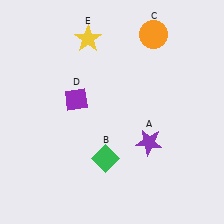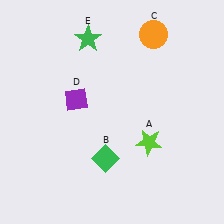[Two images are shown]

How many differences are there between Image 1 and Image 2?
There are 2 differences between the two images.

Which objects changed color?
A changed from purple to lime. E changed from yellow to green.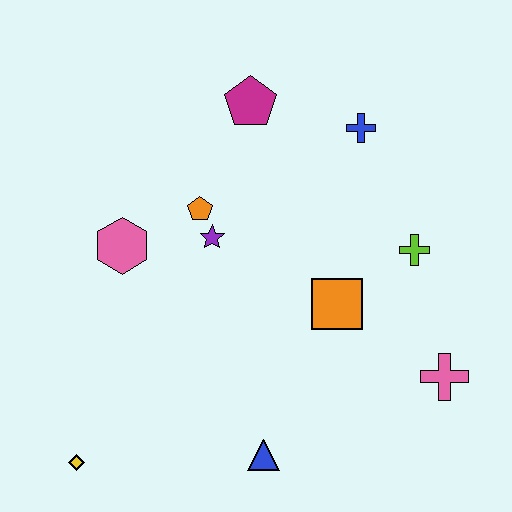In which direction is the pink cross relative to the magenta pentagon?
The pink cross is below the magenta pentagon.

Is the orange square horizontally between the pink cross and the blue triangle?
Yes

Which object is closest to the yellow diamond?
The blue triangle is closest to the yellow diamond.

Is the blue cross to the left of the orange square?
No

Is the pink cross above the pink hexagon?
No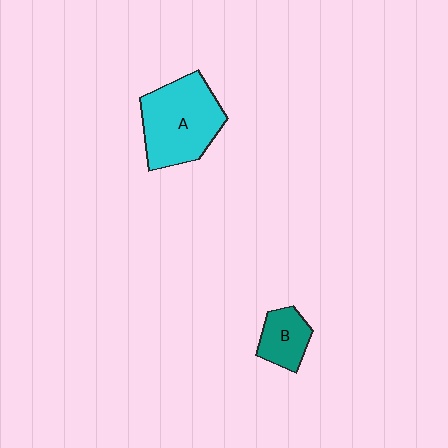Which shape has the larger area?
Shape A (cyan).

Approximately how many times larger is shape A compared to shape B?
Approximately 2.3 times.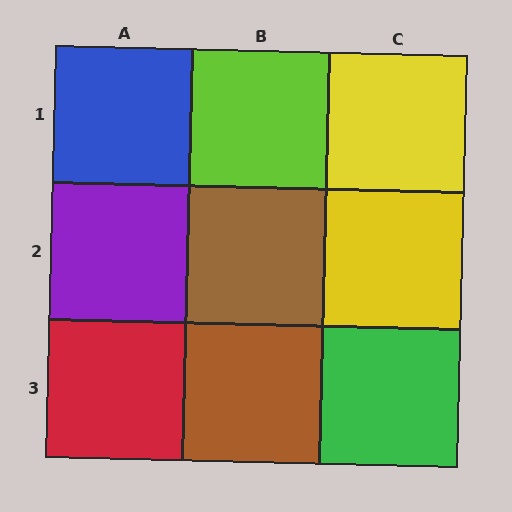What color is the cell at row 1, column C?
Yellow.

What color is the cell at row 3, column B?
Brown.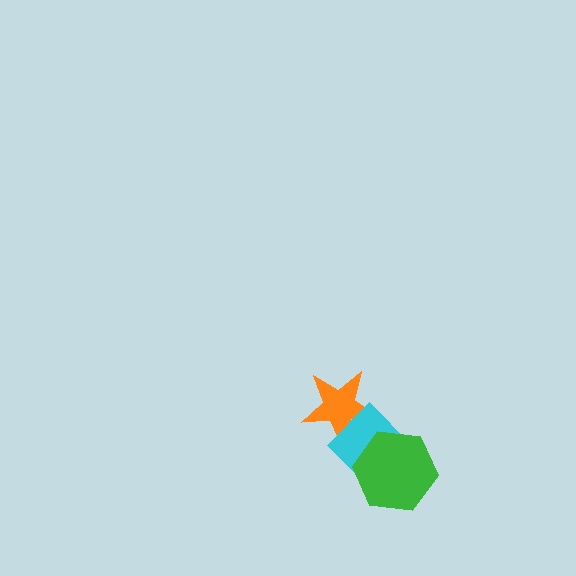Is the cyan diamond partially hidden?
Yes, it is partially covered by another shape.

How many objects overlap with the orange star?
1 object overlaps with the orange star.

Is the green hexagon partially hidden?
No, no other shape covers it.